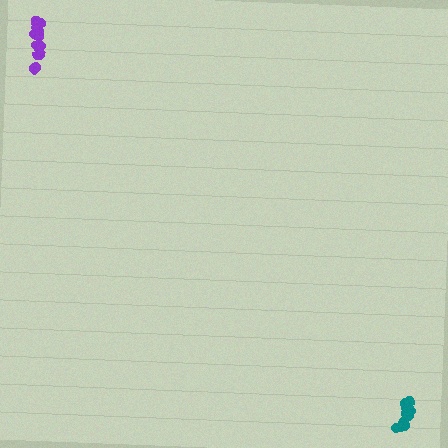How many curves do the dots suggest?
There are 2 distinct paths.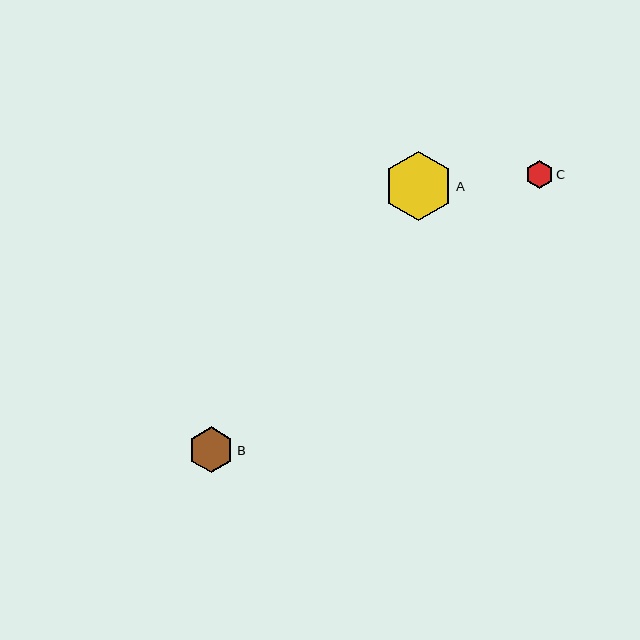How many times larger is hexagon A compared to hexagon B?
Hexagon A is approximately 1.5 times the size of hexagon B.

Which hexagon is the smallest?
Hexagon C is the smallest with a size of approximately 27 pixels.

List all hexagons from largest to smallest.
From largest to smallest: A, B, C.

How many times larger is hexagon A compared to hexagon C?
Hexagon A is approximately 2.5 times the size of hexagon C.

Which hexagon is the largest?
Hexagon A is the largest with a size of approximately 69 pixels.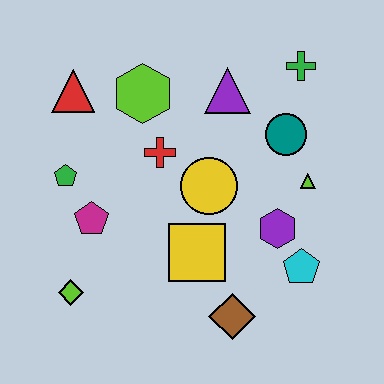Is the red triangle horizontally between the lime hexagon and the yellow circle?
No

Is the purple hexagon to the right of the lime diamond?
Yes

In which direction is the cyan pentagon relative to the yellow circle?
The cyan pentagon is to the right of the yellow circle.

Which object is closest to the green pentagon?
The magenta pentagon is closest to the green pentagon.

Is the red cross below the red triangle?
Yes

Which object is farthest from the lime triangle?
The lime diamond is farthest from the lime triangle.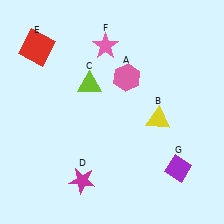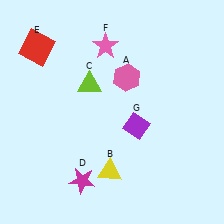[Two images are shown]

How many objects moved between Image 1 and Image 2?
2 objects moved between the two images.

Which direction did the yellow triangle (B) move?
The yellow triangle (B) moved down.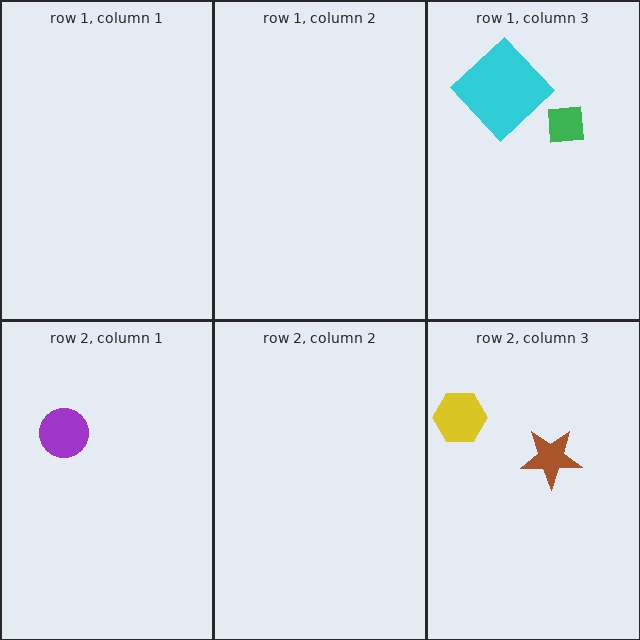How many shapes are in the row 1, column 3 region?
2.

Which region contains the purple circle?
The row 2, column 1 region.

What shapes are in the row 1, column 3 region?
The cyan diamond, the green square.